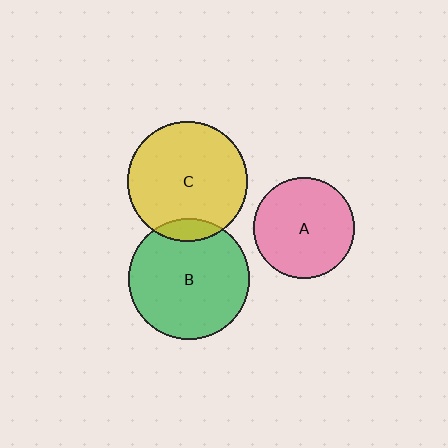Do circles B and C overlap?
Yes.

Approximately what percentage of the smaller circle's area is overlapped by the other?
Approximately 10%.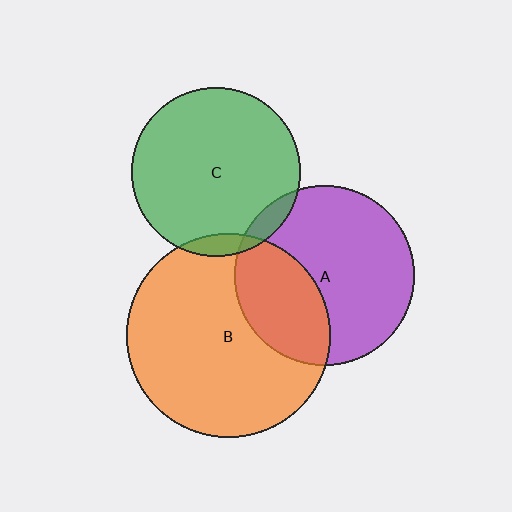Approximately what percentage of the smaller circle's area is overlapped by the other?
Approximately 5%.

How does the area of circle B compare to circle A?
Approximately 1.3 times.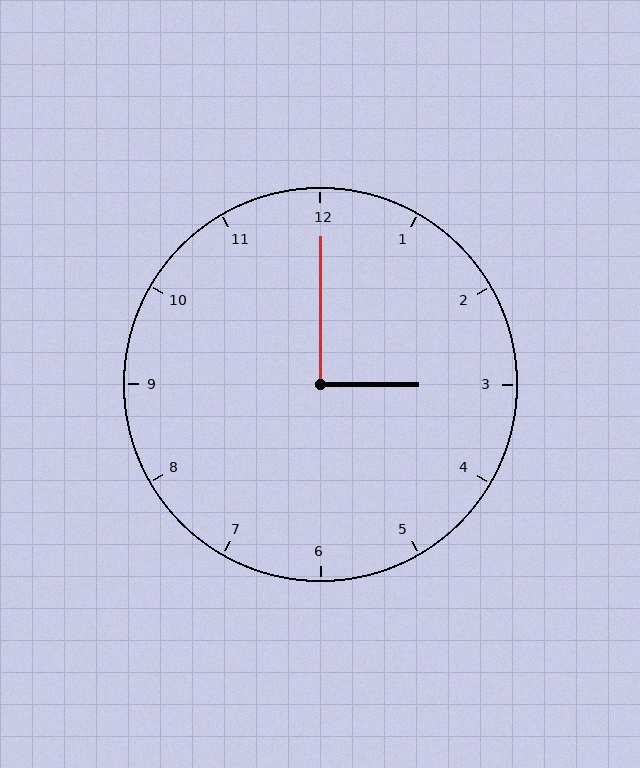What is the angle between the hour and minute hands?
Approximately 90 degrees.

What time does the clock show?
3:00.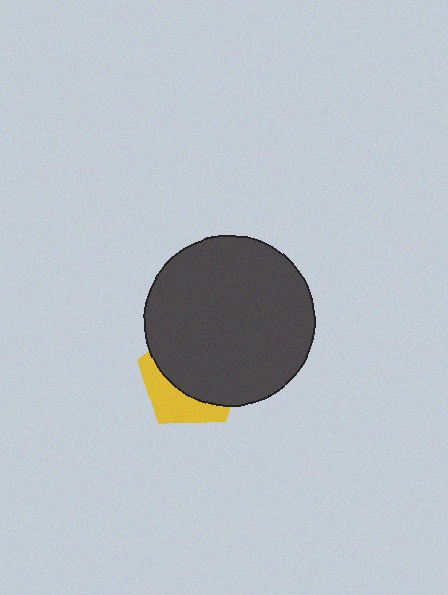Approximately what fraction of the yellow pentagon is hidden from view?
Roughly 66% of the yellow pentagon is hidden behind the dark gray circle.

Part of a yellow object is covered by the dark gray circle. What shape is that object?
It is a pentagon.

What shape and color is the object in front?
The object in front is a dark gray circle.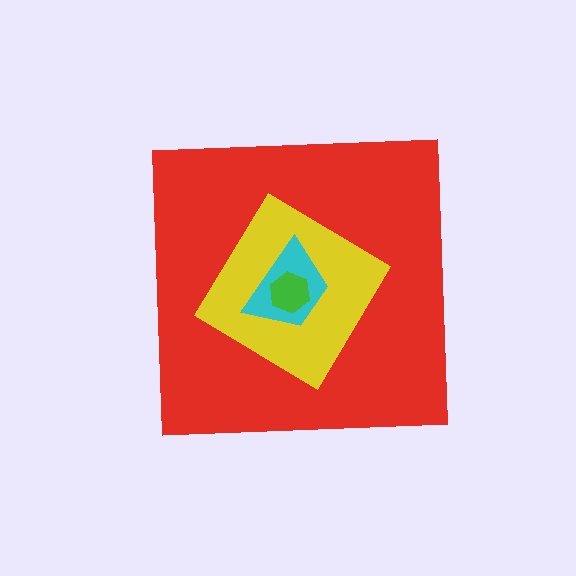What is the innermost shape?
The green hexagon.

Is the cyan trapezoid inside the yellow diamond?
Yes.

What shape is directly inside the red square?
The yellow diamond.